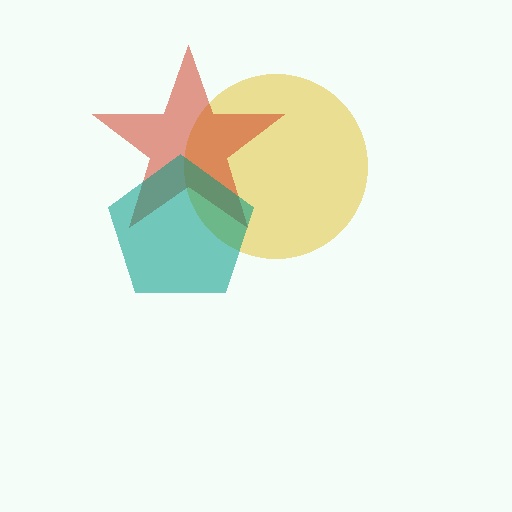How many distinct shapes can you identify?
There are 3 distinct shapes: a yellow circle, a red star, a teal pentagon.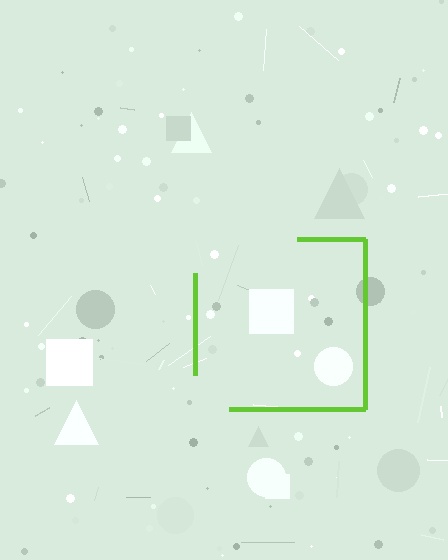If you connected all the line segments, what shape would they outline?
They would outline a square.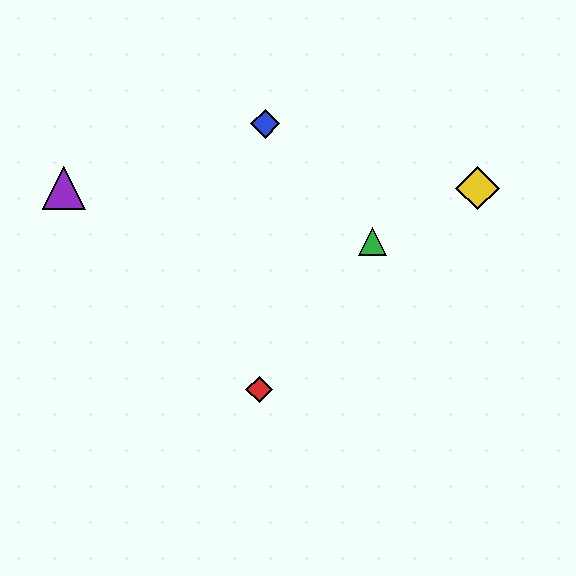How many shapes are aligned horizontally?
2 shapes (the yellow diamond, the purple triangle) are aligned horizontally.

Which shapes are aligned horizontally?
The yellow diamond, the purple triangle are aligned horizontally.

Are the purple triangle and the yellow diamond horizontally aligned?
Yes, both are at y≈188.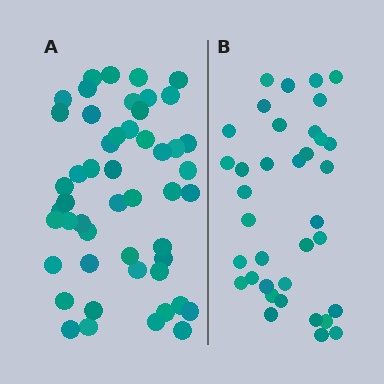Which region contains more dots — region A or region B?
Region A (the left region) has more dots.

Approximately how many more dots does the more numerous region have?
Region A has approximately 15 more dots than region B.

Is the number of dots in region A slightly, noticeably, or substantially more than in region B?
Region A has noticeably more, but not dramatically so. The ratio is roughly 1.4 to 1.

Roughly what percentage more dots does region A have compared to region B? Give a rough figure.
About 40% more.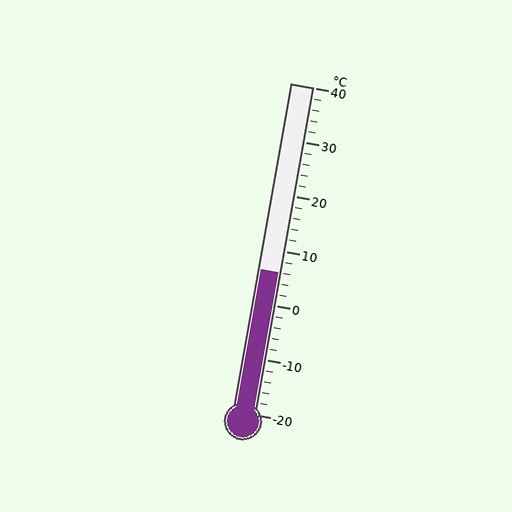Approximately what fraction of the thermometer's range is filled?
The thermometer is filled to approximately 45% of its range.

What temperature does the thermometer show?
The thermometer shows approximately 6°C.